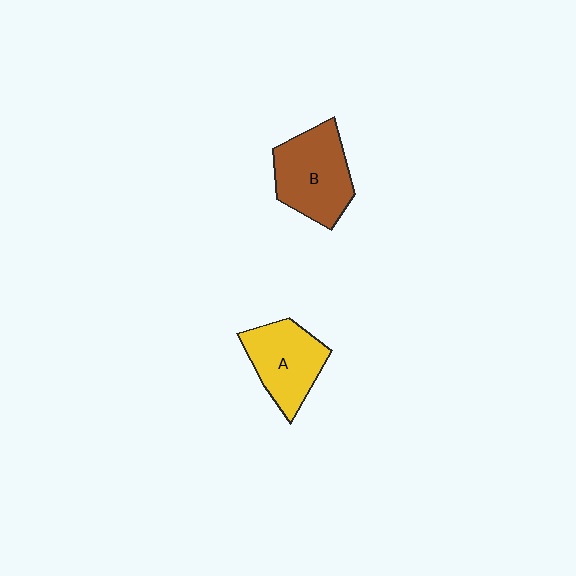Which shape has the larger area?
Shape B (brown).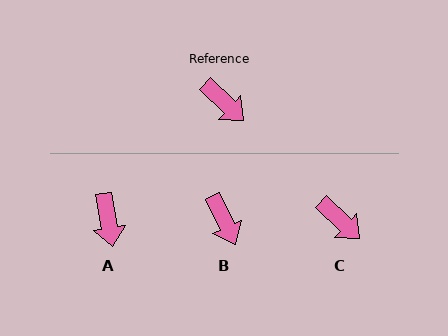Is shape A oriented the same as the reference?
No, it is off by about 37 degrees.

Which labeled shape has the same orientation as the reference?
C.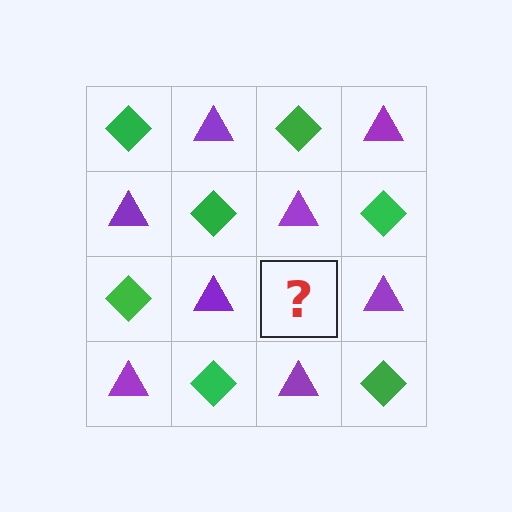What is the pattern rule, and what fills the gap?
The rule is that it alternates green diamond and purple triangle in a checkerboard pattern. The gap should be filled with a green diamond.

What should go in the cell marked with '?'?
The missing cell should contain a green diamond.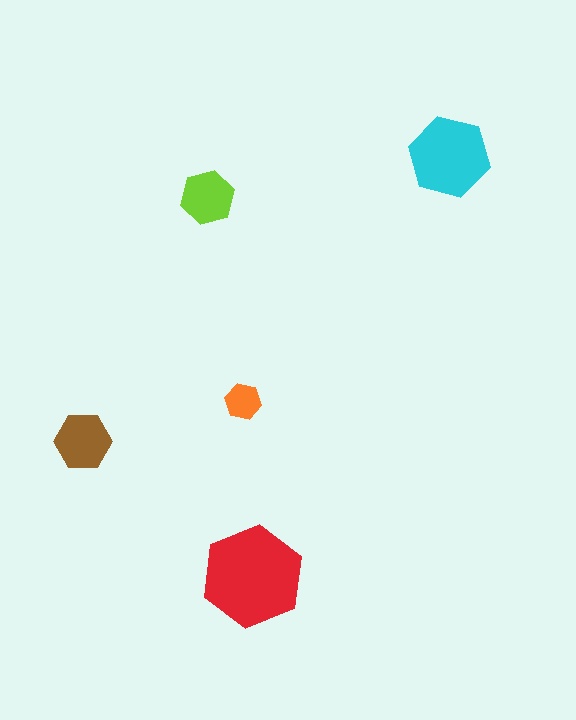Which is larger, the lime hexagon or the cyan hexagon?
The cyan one.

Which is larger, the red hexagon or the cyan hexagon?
The red one.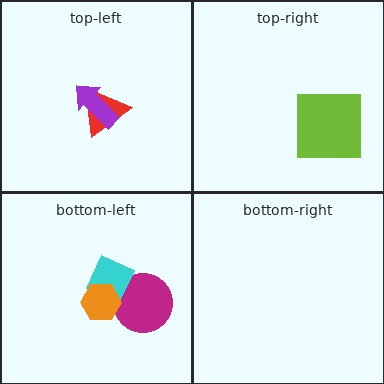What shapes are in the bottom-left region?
The magenta circle, the cyan diamond, the orange hexagon.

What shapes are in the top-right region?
The lime square.